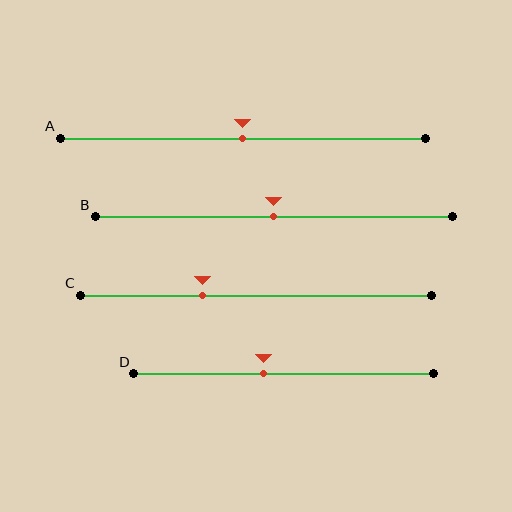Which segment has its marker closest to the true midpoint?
Segment A has its marker closest to the true midpoint.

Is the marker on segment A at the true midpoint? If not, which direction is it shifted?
Yes, the marker on segment A is at the true midpoint.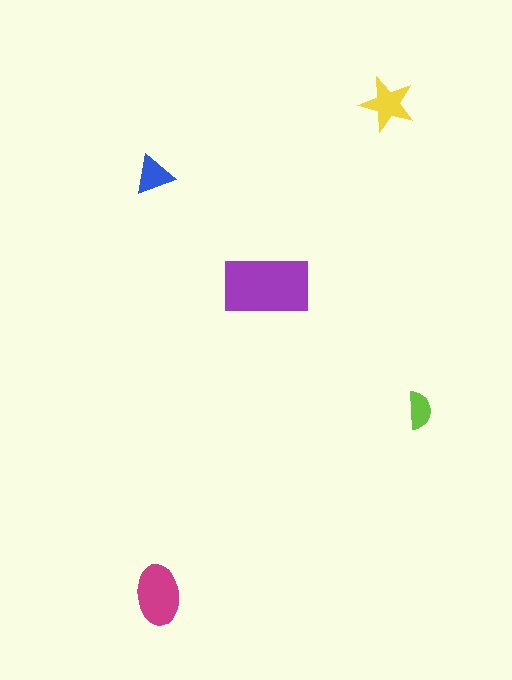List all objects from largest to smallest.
The purple rectangle, the magenta ellipse, the yellow star, the blue triangle, the lime semicircle.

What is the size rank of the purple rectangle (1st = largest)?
1st.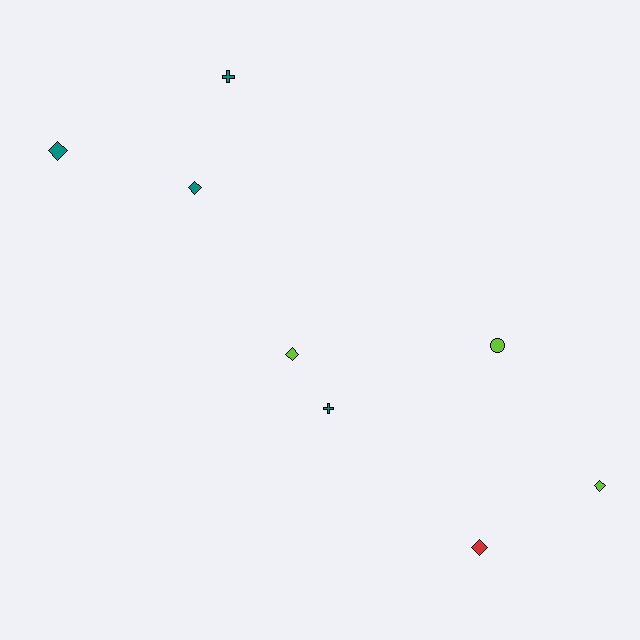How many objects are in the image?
There are 8 objects.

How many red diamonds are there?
There is 1 red diamond.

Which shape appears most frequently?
Diamond, with 5 objects.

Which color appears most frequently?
Teal, with 4 objects.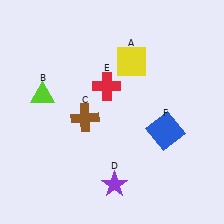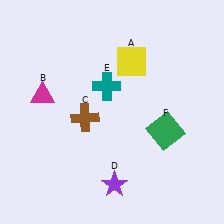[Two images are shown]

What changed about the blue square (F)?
In Image 1, F is blue. In Image 2, it changed to green.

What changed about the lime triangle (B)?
In Image 1, B is lime. In Image 2, it changed to magenta.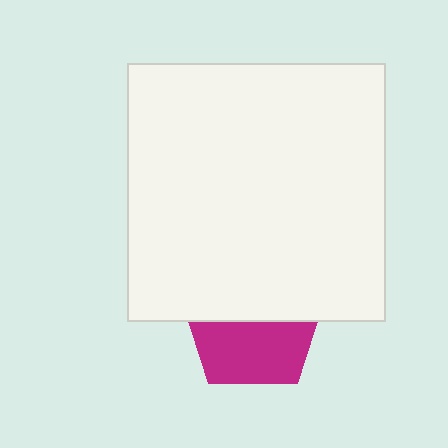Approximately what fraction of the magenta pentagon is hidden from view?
Roughly 50% of the magenta pentagon is hidden behind the white square.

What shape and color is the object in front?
The object in front is a white square.